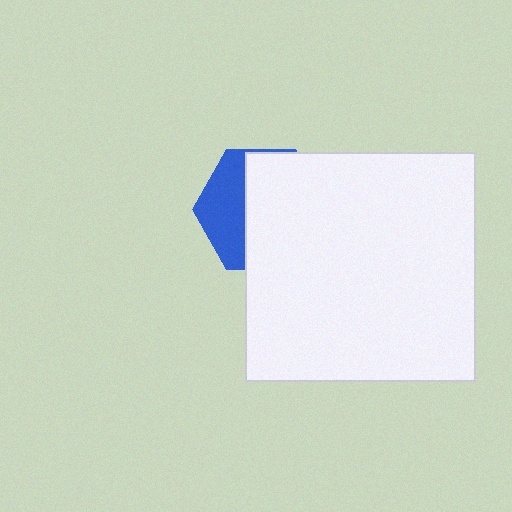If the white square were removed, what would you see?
You would see the complete blue hexagon.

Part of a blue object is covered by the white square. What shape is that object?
It is a hexagon.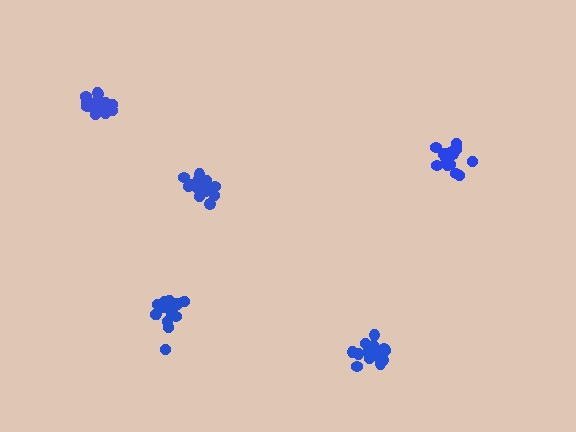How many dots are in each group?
Group 1: 15 dots, Group 2: 16 dots, Group 3: 15 dots, Group 4: 16 dots, Group 5: 17 dots (79 total).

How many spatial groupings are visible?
There are 5 spatial groupings.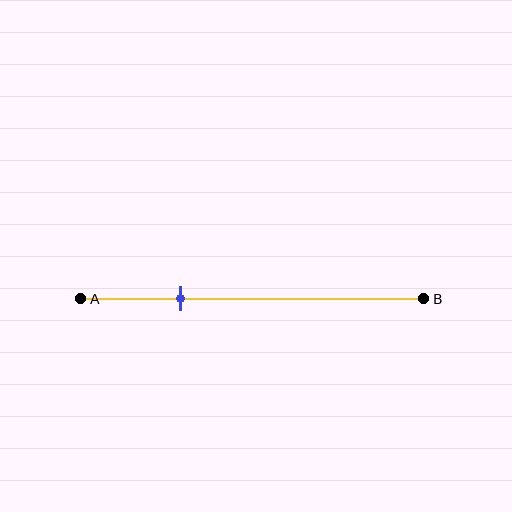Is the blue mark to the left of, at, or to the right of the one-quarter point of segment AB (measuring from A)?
The blue mark is to the right of the one-quarter point of segment AB.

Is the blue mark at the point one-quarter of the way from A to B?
No, the mark is at about 30% from A, not at the 25% one-quarter point.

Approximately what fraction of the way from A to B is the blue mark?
The blue mark is approximately 30% of the way from A to B.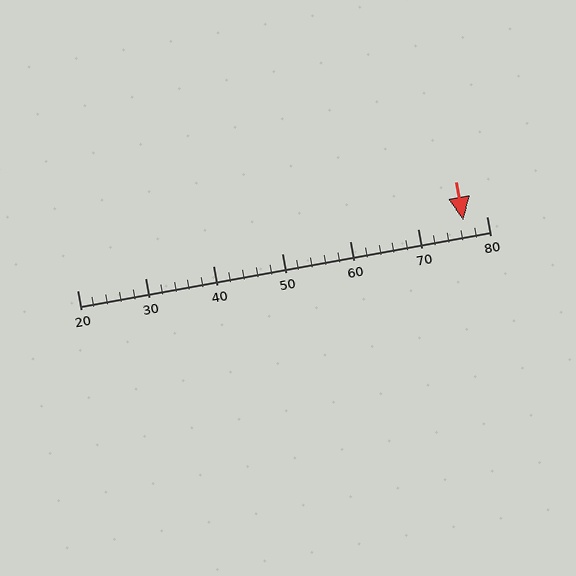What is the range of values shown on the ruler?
The ruler shows values from 20 to 80.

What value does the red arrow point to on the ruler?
The red arrow points to approximately 77.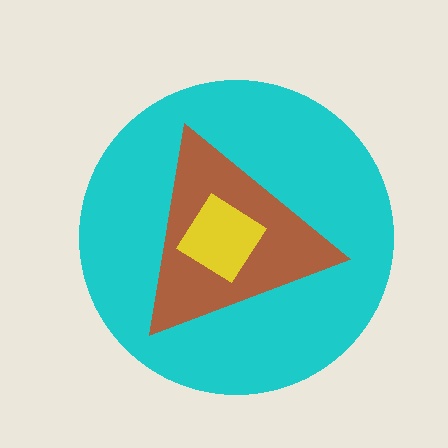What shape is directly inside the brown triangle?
The yellow diamond.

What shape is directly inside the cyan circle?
The brown triangle.